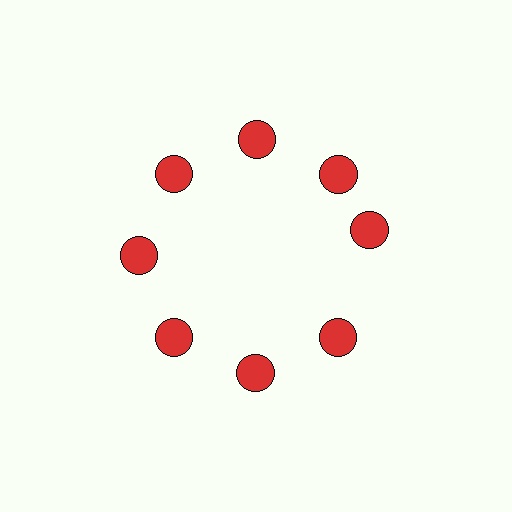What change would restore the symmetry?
The symmetry would be restored by rotating it back into even spacing with its neighbors so that all 8 circles sit at equal angles and equal distance from the center.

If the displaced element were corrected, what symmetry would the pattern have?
It would have 8-fold rotational symmetry — the pattern would map onto itself every 45 degrees.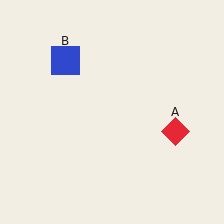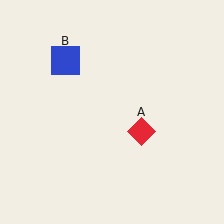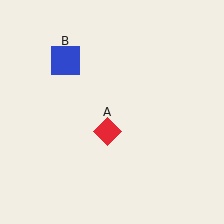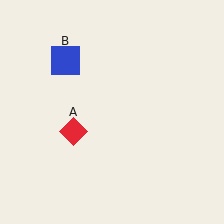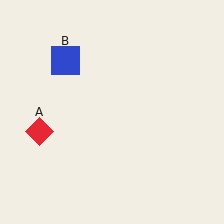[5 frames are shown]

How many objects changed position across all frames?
1 object changed position: red diamond (object A).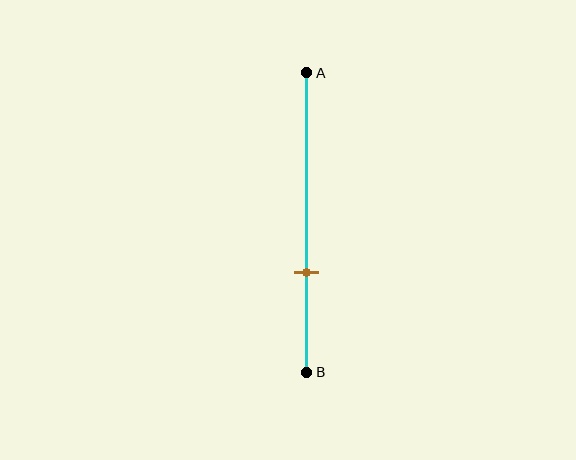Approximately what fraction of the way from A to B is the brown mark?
The brown mark is approximately 65% of the way from A to B.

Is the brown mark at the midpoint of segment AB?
No, the mark is at about 65% from A, not at the 50% midpoint.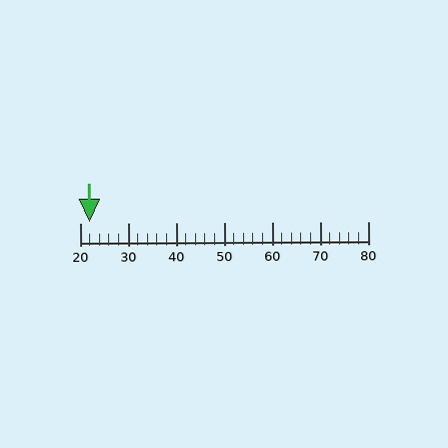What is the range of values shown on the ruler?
The ruler shows values from 20 to 80.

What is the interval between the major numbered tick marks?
The major tick marks are spaced 10 units apart.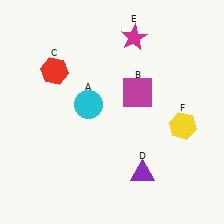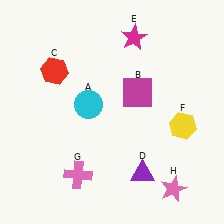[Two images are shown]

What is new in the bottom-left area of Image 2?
A pink cross (G) was added in the bottom-left area of Image 2.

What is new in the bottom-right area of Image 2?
A pink star (H) was added in the bottom-right area of Image 2.